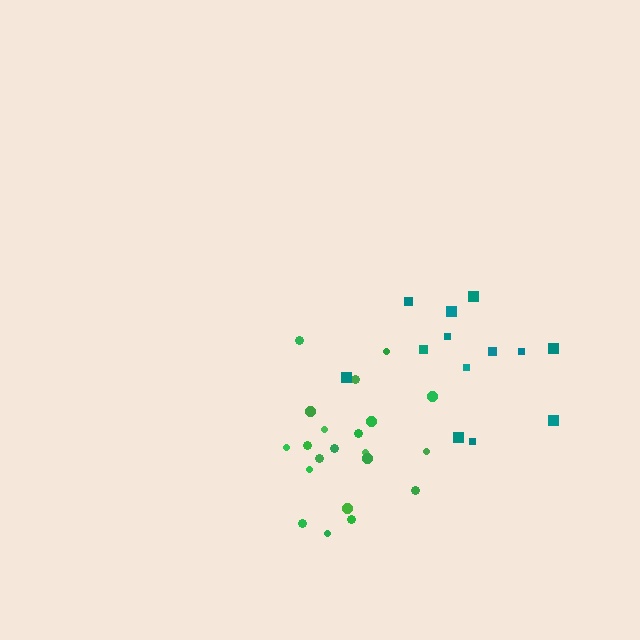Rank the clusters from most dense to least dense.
green, teal.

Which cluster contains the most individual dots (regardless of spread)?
Green (21).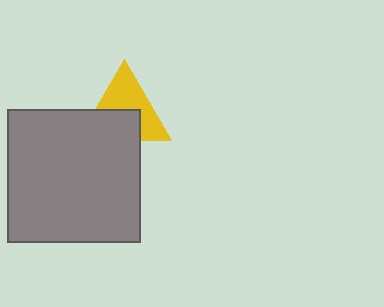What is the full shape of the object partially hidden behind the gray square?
The partially hidden object is a yellow triangle.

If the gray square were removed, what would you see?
You would see the complete yellow triangle.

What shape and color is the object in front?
The object in front is a gray square.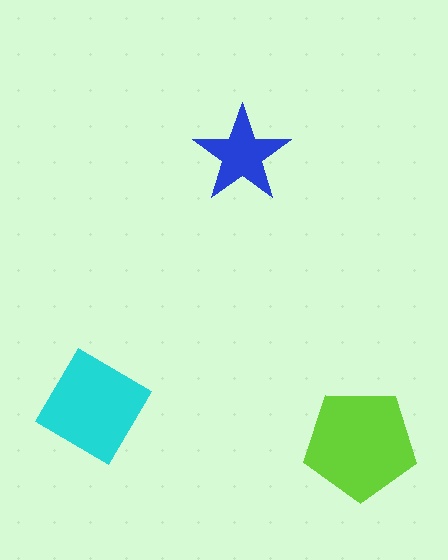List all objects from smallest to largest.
The blue star, the cyan diamond, the lime pentagon.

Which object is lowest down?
The lime pentagon is bottommost.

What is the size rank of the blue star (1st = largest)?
3rd.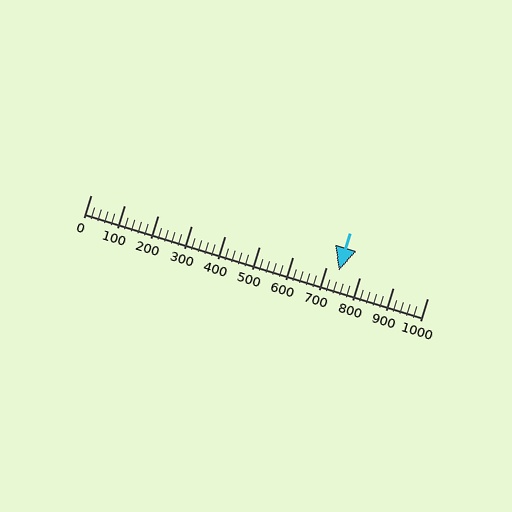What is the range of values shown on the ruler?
The ruler shows values from 0 to 1000.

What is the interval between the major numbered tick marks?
The major tick marks are spaced 100 units apart.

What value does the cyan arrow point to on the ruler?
The cyan arrow points to approximately 737.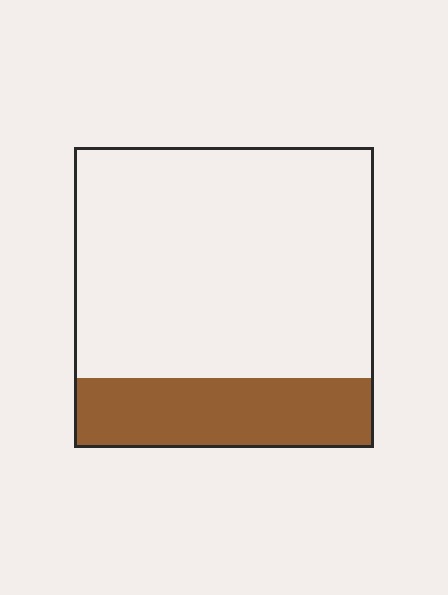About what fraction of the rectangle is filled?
About one quarter (1/4).